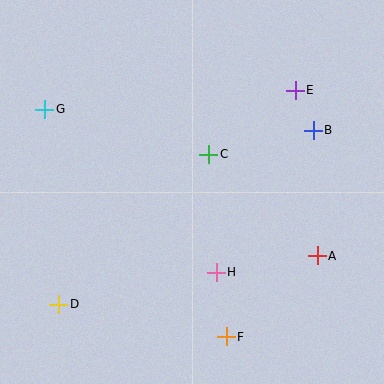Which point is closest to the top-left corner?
Point G is closest to the top-left corner.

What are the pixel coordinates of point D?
Point D is at (59, 304).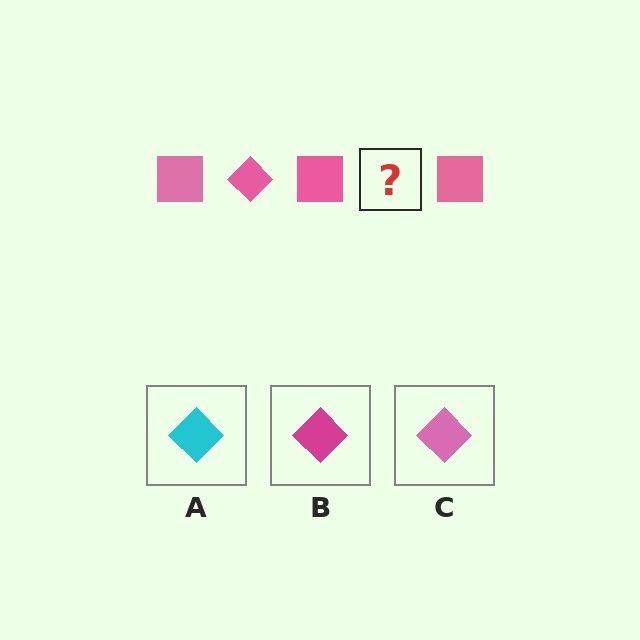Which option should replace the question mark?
Option C.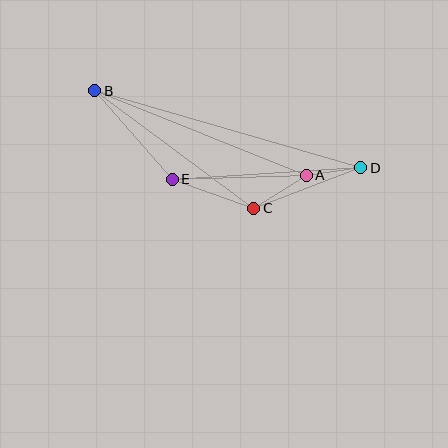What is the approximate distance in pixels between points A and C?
The distance between A and C is approximately 62 pixels.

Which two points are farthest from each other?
Points B and D are farthest from each other.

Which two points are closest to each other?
Points A and D are closest to each other.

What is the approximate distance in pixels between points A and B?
The distance between A and B is approximately 227 pixels.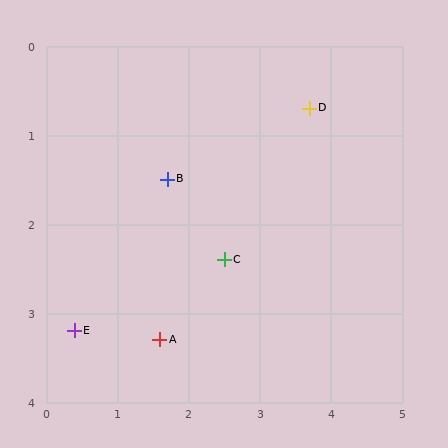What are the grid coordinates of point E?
Point E is at approximately (0.4, 3.2).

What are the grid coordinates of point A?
Point A is at approximately (1.6, 3.3).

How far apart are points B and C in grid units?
Points B and C are about 1.2 grid units apart.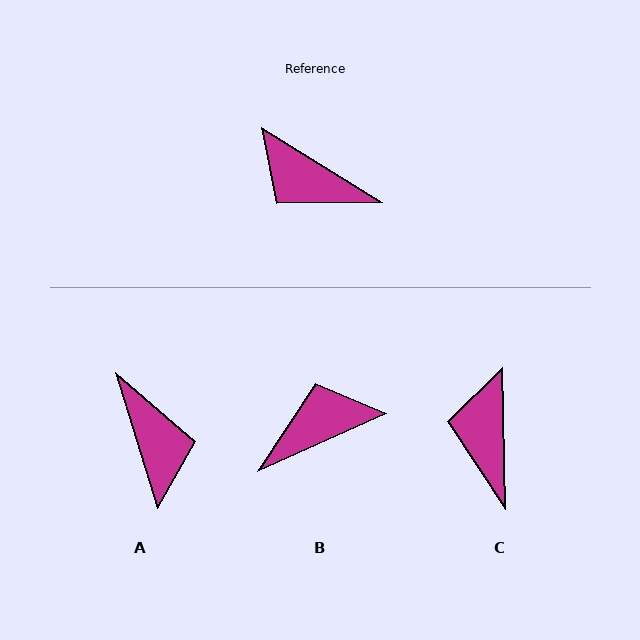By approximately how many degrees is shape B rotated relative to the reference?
Approximately 124 degrees clockwise.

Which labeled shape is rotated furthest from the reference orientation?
A, about 139 degrees away.